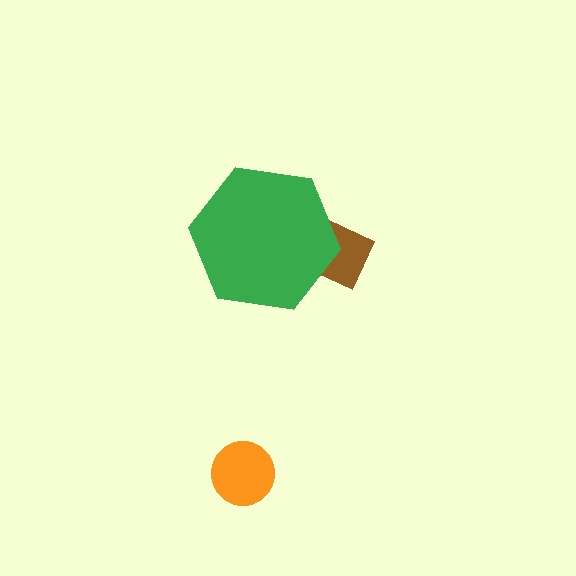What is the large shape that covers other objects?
A green hexagon.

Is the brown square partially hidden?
Yes, the brown square is partially hidden behind the green hexagon.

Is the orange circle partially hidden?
No, the orange circle is fully visible.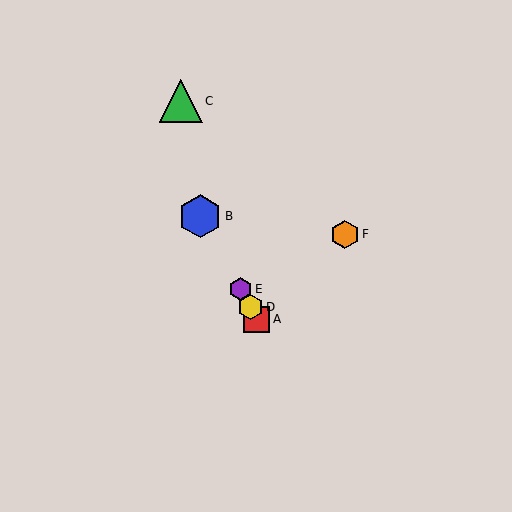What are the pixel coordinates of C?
Object C is at (181, 101).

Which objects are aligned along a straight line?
Objects A, B, D, E are aligned along a straight line.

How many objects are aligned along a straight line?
4 objects (A, B, D, E) are aligned along a straight line.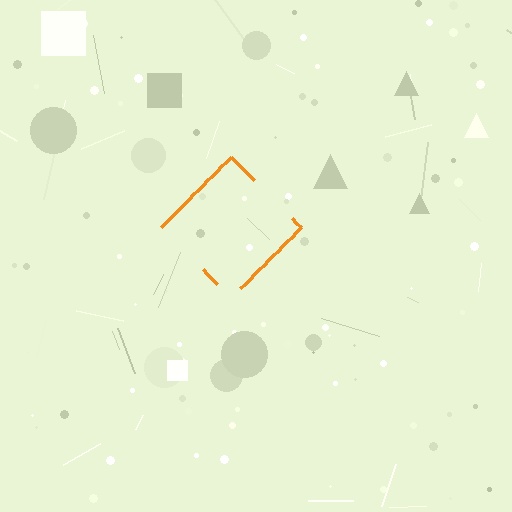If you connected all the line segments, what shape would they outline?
They would outline a diamond.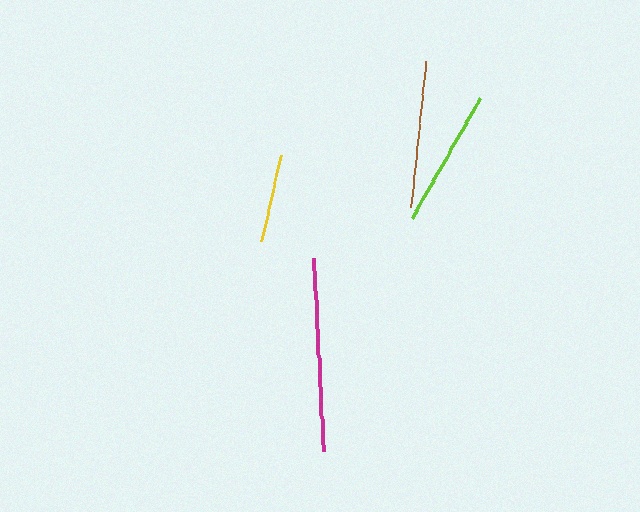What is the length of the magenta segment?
The magenta segment is approximately 193 pixels long.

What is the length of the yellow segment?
The yellow segment is approximately 87 pixels long.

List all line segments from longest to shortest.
From longest to shortest: magenta, brown, lime, yellow.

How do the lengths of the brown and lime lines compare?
The brown and lime lines are approximately the same length.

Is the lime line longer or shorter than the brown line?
The brown line is longer than the lime line.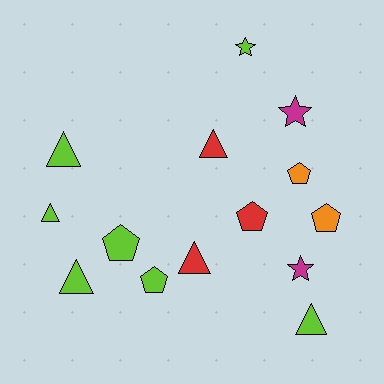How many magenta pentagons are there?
There are no magenta pentagons.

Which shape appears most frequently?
Triangle, with 6 objects.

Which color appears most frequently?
Lime, with 7 objects.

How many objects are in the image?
There are 14 objects.